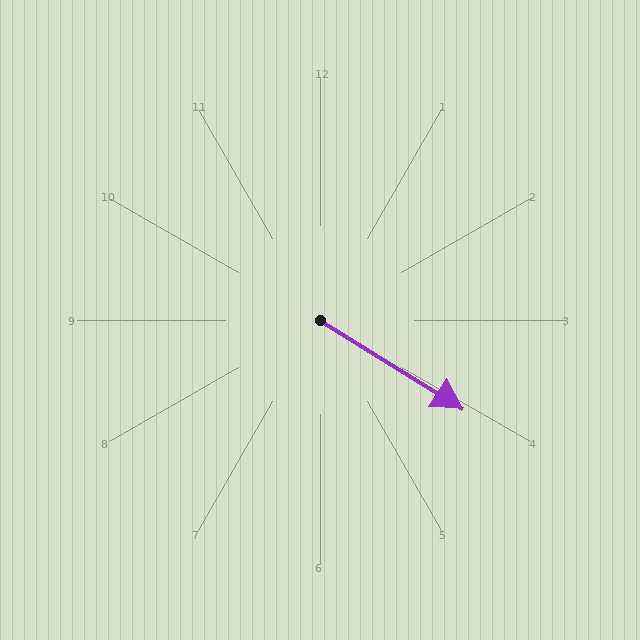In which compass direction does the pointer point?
Southeast.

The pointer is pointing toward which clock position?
Roughly 4 o'clock.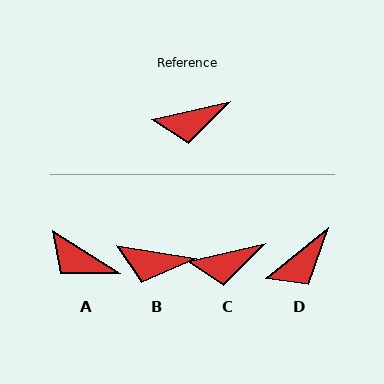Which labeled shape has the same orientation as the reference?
C.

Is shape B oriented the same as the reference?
No, it is off by about 22 degrees.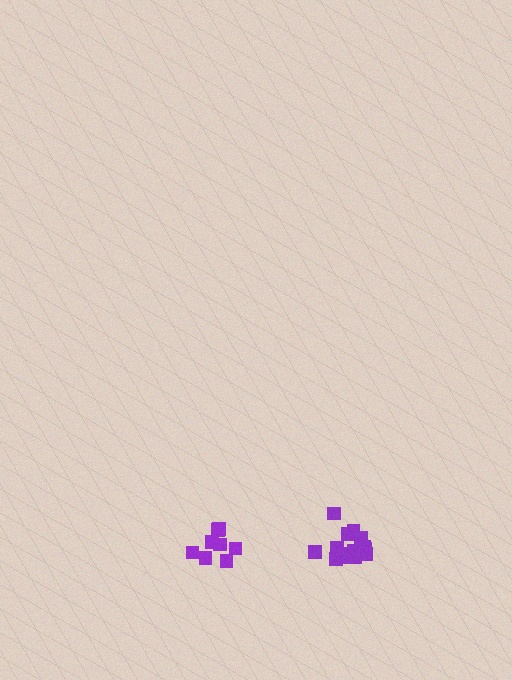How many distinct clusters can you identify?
There are 2 distinct clusters.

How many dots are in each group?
Group 1: 14 dots, Group 2: 8 dots (22 total).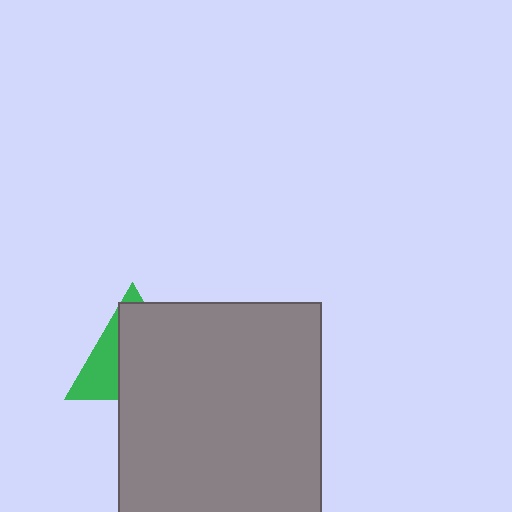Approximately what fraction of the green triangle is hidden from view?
Roughly 67% of the green triangle is hidden behind the gray rectangle.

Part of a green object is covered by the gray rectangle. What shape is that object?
It is a triangle.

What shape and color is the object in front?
The object in front is a gray rectangle.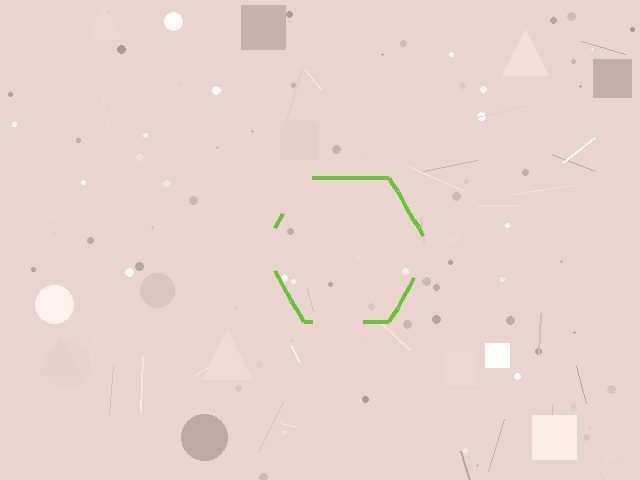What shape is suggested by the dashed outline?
The dashed outline suggests a hexagon.